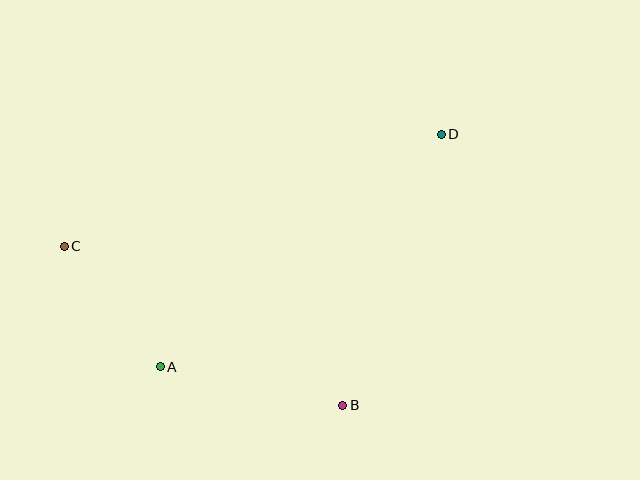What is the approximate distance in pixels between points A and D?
The distance between A and D is approximately 364 pixels.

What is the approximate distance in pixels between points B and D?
The distance between B and D is approximately 288 pixels.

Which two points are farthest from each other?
Points C and D are farthest from each other.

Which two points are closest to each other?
Points A and C are closest to each other.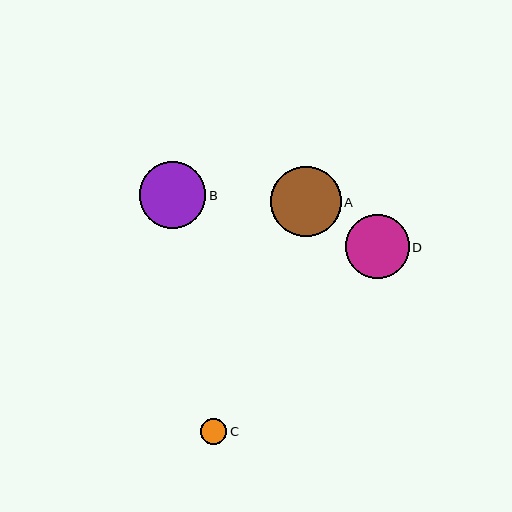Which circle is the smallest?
Circle C is the smallest with a size of approximately 26 pixels.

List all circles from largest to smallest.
From largest to smallest: A, B, D, C.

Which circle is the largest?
Circle A is the largest with a size of approximately 71 pixels.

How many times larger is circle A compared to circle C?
Circle A is approximately 2.7 times the size of circle C.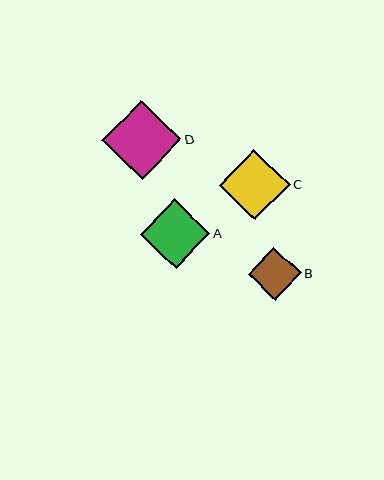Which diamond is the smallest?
Diamond B is the smallest with a size of approximately 52 pixels.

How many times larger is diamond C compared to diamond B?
Diamond C is approximately 1.3 times the size of diamond B.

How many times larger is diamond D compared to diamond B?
Diamond D is approximately 1.5 times the size of diamond B.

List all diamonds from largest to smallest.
From largest to smallest: D, C, A, B.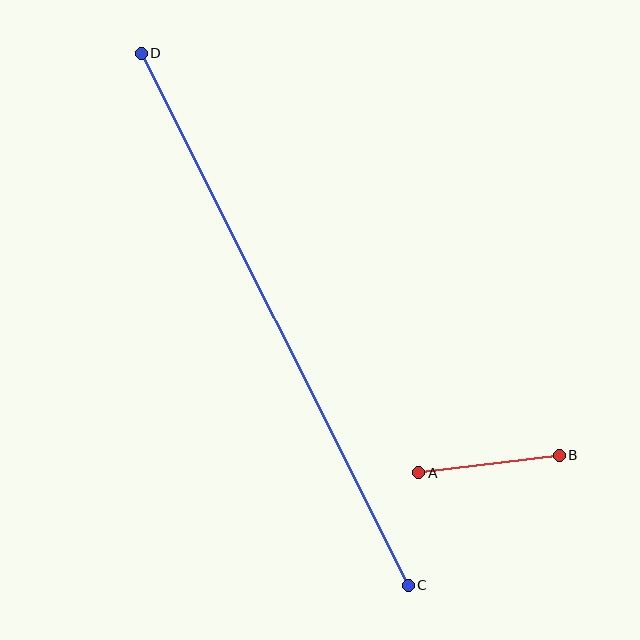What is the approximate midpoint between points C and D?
The midpoint is at approximately (275, 319) pixels.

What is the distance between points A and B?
The distance is approximately 142 pixels.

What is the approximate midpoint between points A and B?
The midpoint is at approximately (489, 464) pixels.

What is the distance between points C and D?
The distance is approximately 595 pixels.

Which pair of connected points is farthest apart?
Points C and D are farthest apart.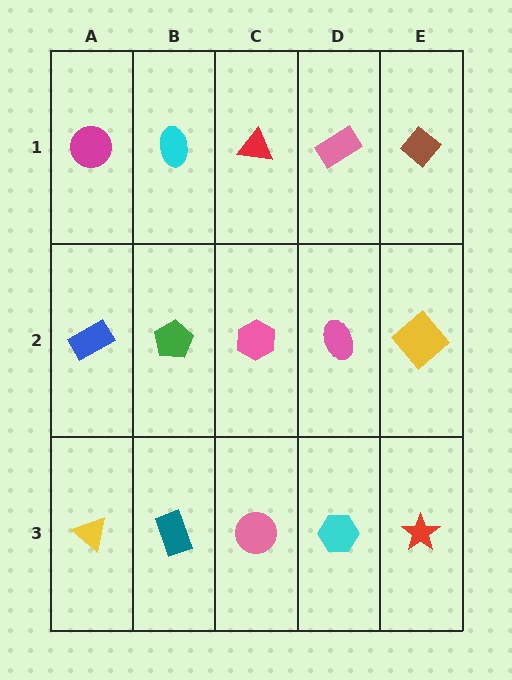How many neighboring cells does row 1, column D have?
3.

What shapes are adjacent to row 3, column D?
A pink ellipse (row 2, column D), a pink circle (row 3, column C), a red star (row 3, column E).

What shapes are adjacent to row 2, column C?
A red triangle (row 1, column C), a pink circle (row 3, column C), a green pentagon (row 2, column B), a pink ellipse (row 2, column D).